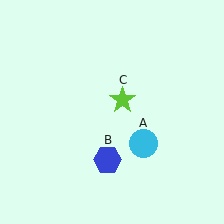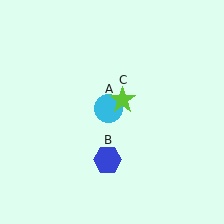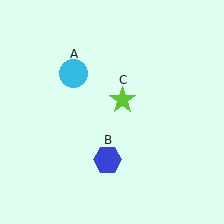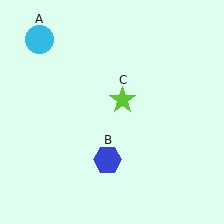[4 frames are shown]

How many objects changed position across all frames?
1 object changed position: cyan circle (object A).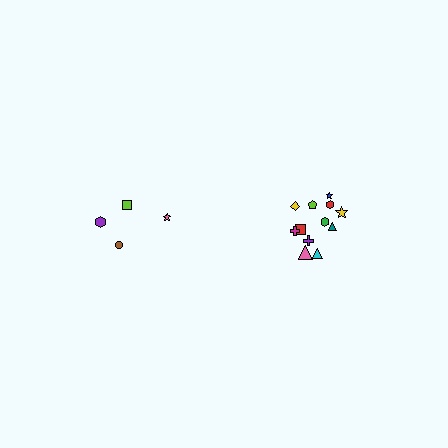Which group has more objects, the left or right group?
The right group.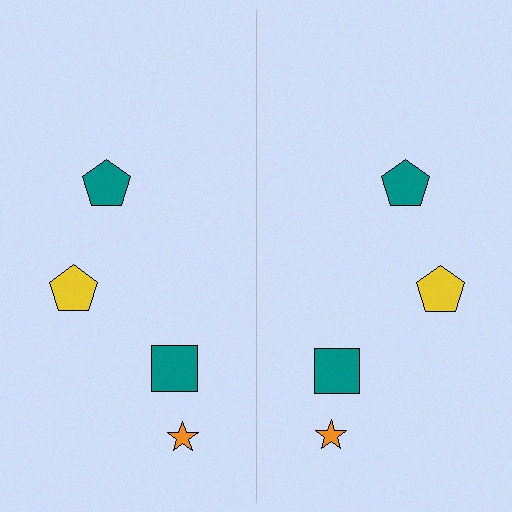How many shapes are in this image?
There are 8 shapes in this image.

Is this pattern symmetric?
Yes, this pattern has bilateral (reflection) symmetry.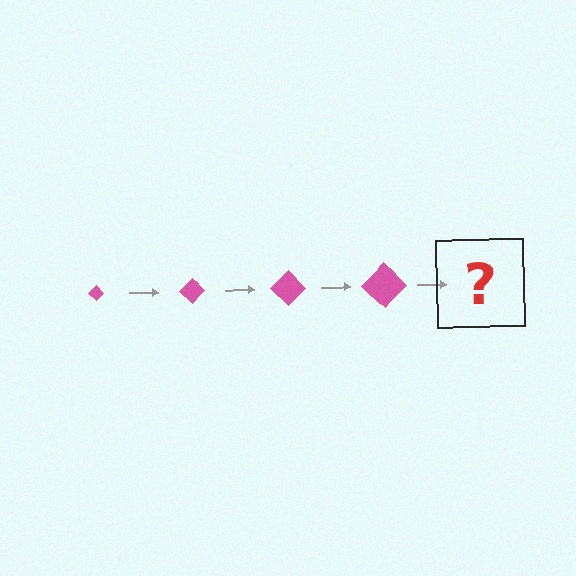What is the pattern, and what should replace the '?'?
The pattern is that the diamond gets progressively larger each step. The '?' should be a pink diamond, larger than the previous one.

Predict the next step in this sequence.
The next step is a pink diamond, larger than the previous one.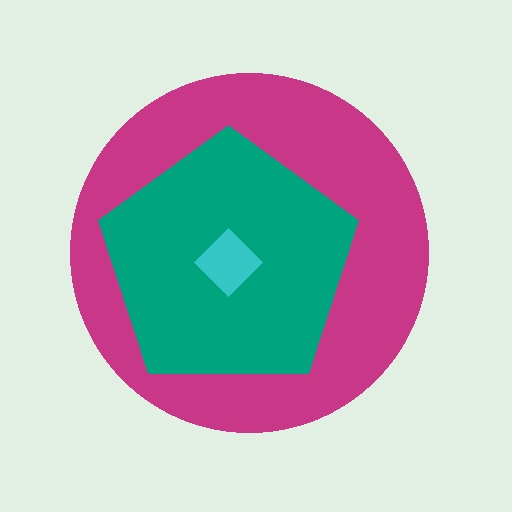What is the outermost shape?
The magenta circle.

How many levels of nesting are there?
3.